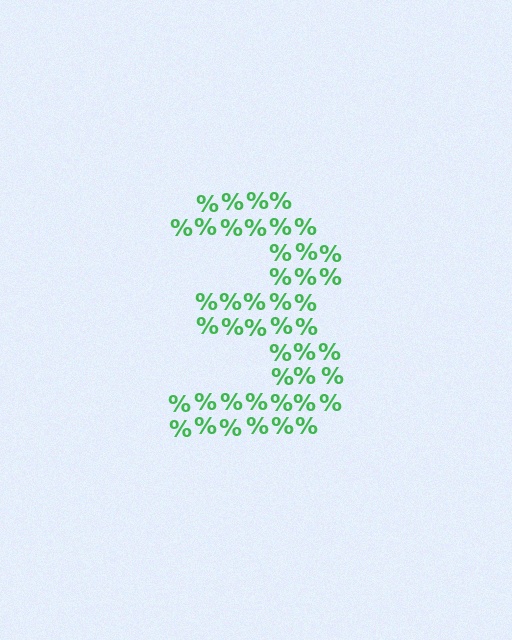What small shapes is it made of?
It is made of small percent signs.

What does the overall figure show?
The overall figure shows the digit 3.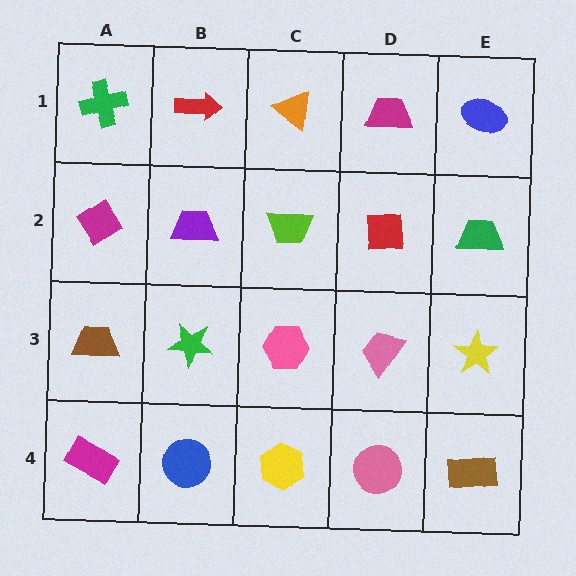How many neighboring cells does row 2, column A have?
3.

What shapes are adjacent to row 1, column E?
A green trapezoid (row 2, column E), a magenta trapezoid (row 1, column D).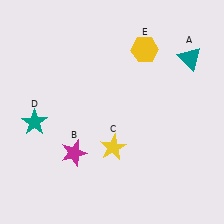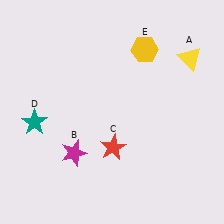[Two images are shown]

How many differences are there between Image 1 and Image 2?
There are 2 differences between the two images.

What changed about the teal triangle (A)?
In Image 1, A is teal. In Image 2, it changed to yellow.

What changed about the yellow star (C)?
In Image 1, C is yellow. In Image 2, it changed to red.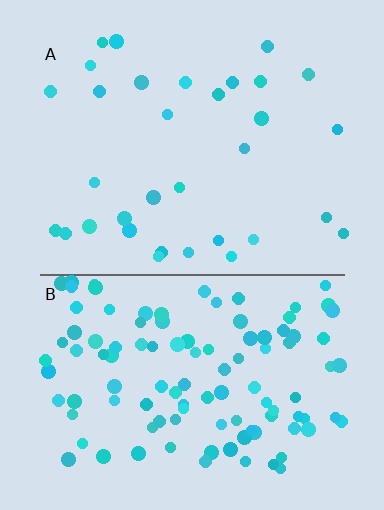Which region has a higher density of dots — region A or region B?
B (the bottom).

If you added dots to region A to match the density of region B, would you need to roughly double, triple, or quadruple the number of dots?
Approximately triple.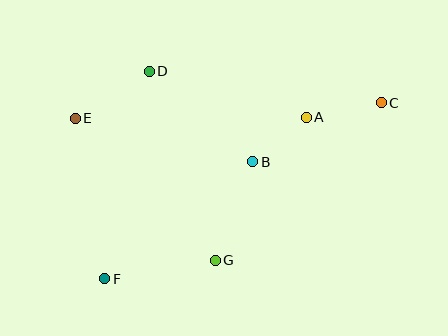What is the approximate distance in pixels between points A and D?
The distance between A and D is approximately 164 pixels.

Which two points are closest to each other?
Points A and B are closest to each other.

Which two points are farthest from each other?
Points C and F are farthest from each other.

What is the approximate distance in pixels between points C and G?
The distance between C and G is approximately 229 pixels.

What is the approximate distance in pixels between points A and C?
The distance between A and C is approximately 77 pixels.